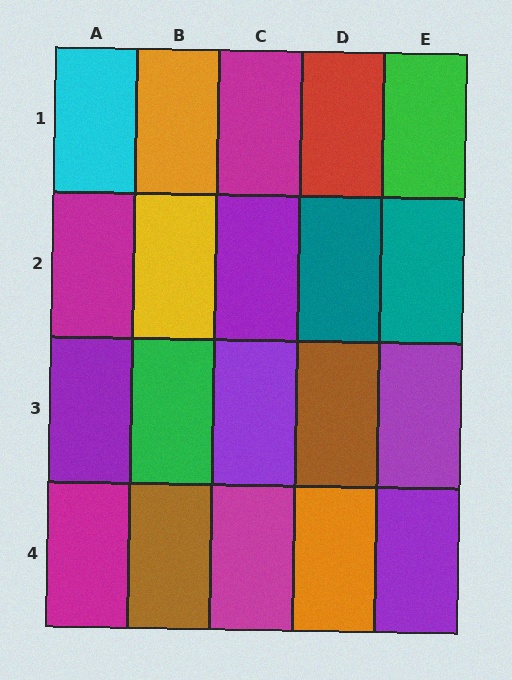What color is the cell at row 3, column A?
Purple.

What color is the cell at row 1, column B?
Orange.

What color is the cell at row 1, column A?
Cyan.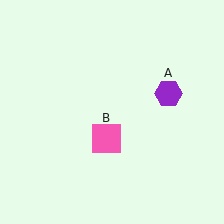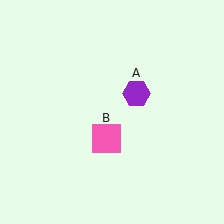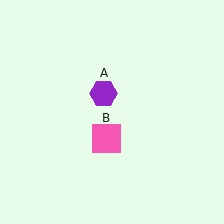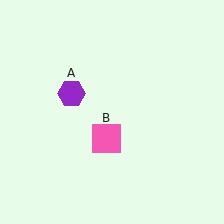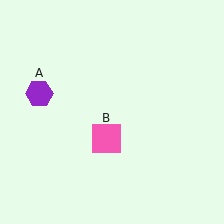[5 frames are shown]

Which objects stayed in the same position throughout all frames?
Pink square (object B) remained stationary.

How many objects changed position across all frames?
1 object changed position: purple hexagon (object A).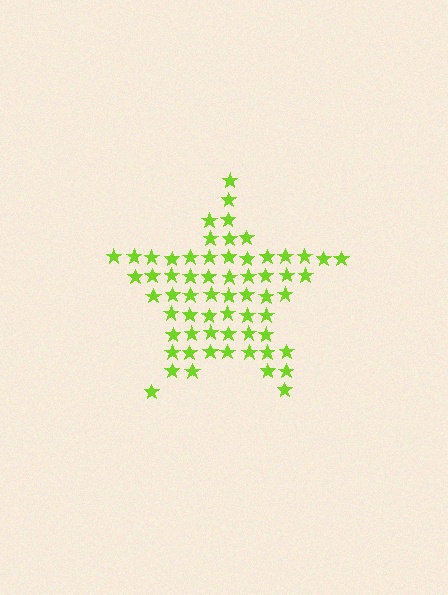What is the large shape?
The large shape is a star.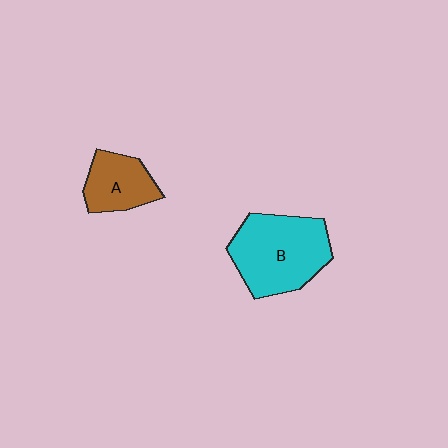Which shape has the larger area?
Shape B (cyan).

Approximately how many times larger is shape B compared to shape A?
Approximately 1.9 times.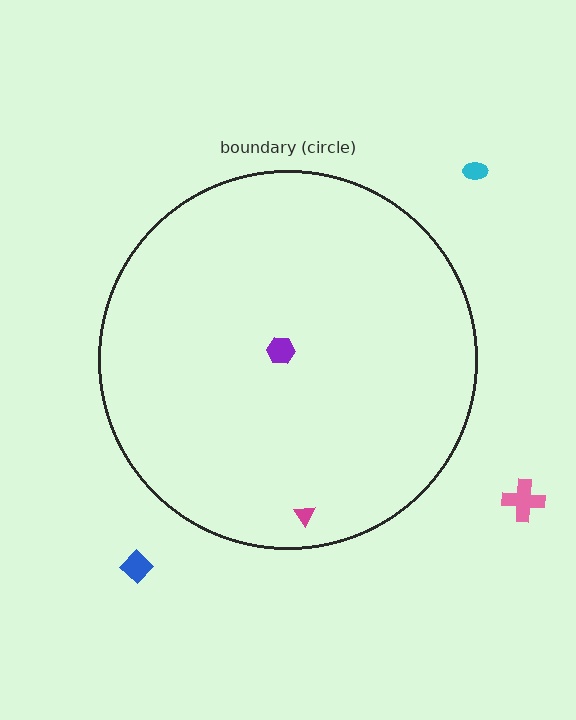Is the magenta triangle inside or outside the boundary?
Inside.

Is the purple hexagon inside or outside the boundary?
Inside.